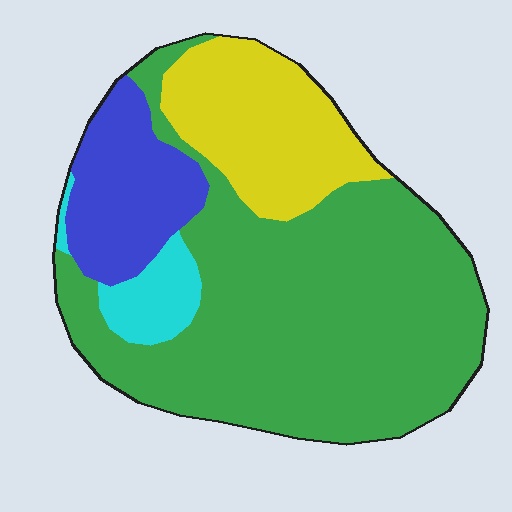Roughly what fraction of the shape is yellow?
Yellow takes up less than a quarter of the shape.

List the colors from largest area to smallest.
From largest to smallest: green, yellow, blue, cyan.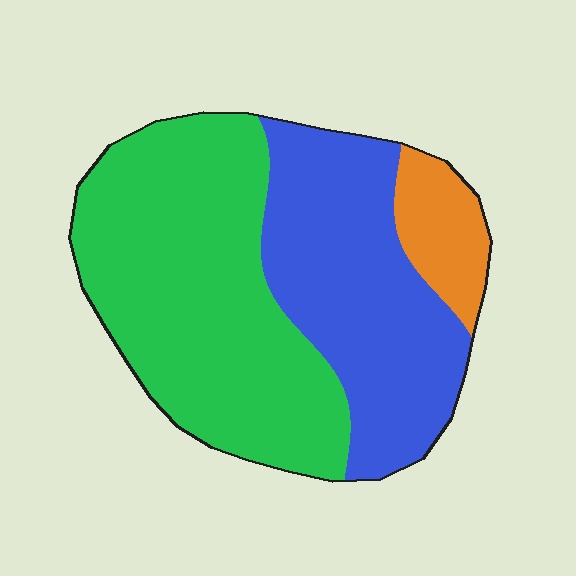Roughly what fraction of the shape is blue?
Blue takes up between a quarter and a half of the shape.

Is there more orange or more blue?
Blue.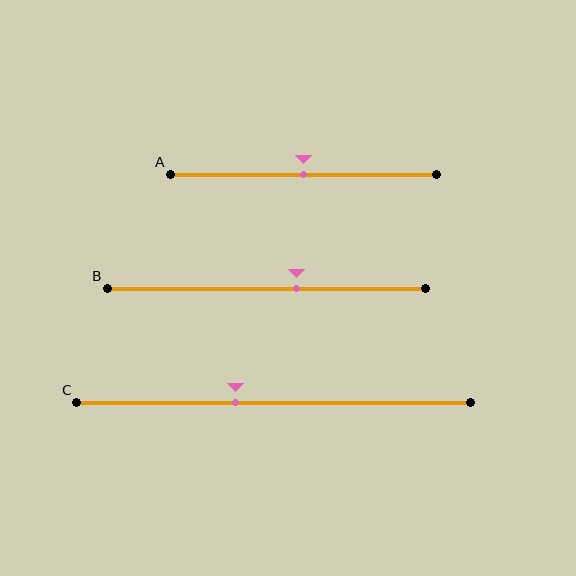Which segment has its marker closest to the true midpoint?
Segment A has its marker closest to the true midpoint.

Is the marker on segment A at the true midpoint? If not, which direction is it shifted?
Yes, the marker on segment A is at the true midpoint.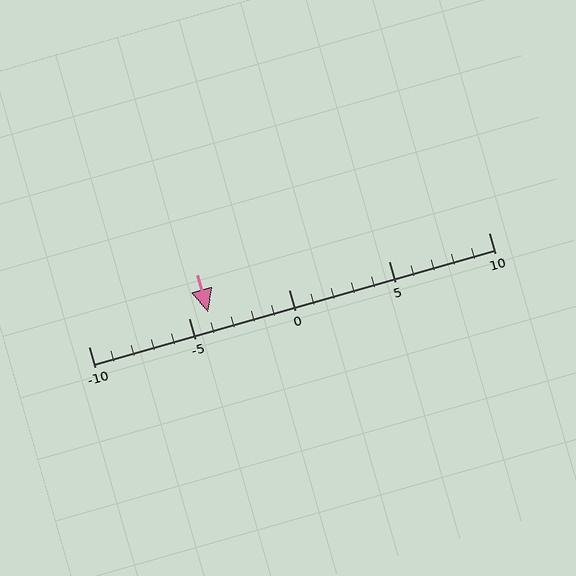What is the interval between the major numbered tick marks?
The major tick marks are spaced 5 units apart.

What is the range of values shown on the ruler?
The ruler shows values from -10 to 10.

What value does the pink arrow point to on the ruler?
The pink arrow points to approximately -4.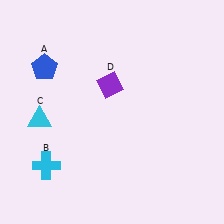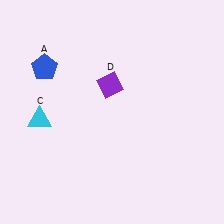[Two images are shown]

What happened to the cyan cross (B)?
The cyan cross (B) was removed in Image 2. It was in the bottom-left area of Image 1.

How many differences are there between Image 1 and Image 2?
There is 1 difference between the two images.